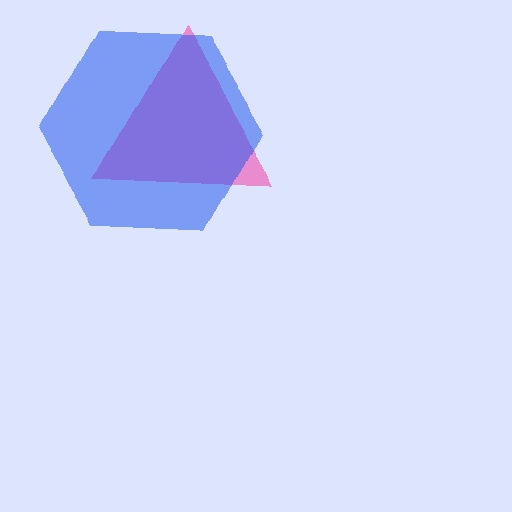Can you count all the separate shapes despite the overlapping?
Yes, there are 2 separate shapes.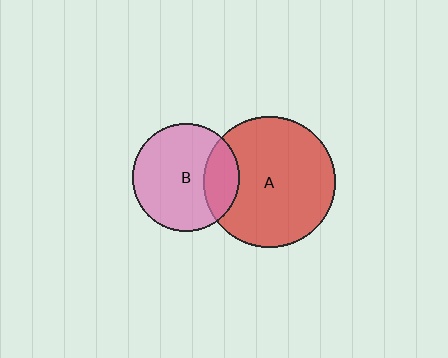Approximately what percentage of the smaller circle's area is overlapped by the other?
Approximately 25%.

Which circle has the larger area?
Circle A (red).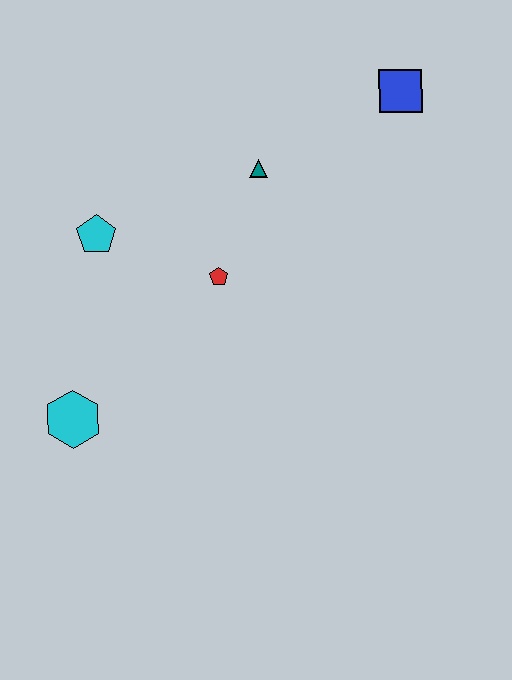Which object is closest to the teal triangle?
The red pentagon is closest to the teal triangle.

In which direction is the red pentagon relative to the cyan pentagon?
The red pentagon is to the right of the cyan pentagon.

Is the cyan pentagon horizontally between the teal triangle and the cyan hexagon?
Yes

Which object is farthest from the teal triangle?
The cyan hexagon is farthest from the teal triangle.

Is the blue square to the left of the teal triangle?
No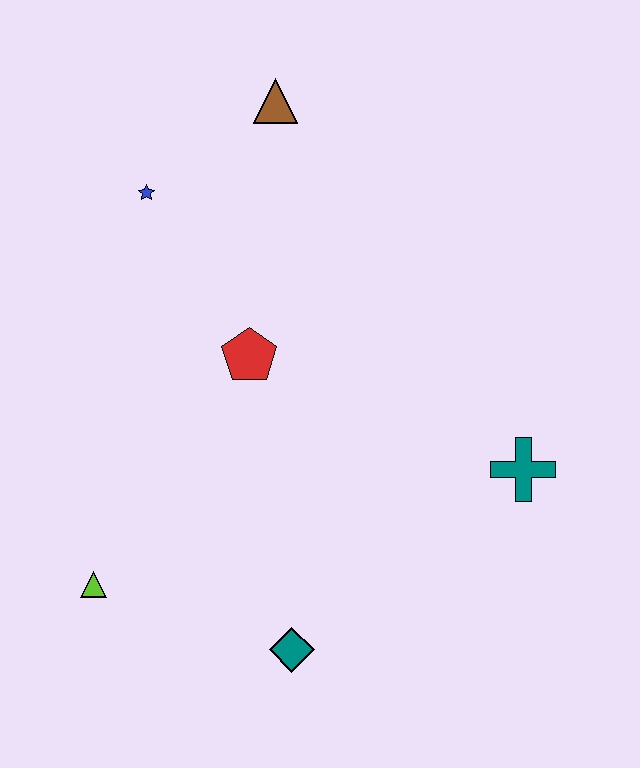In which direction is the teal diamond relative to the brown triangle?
The teal diamond is below the brown triangle.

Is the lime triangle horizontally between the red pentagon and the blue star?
No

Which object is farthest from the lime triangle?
The brown triangle is farthest from the lime triangle.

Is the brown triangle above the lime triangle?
Yes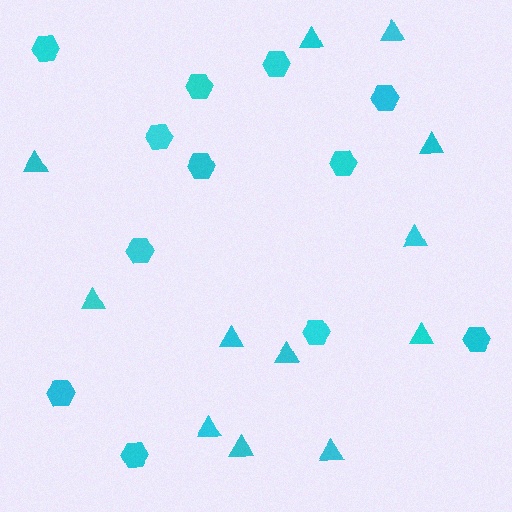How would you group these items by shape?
There are 2 groups: one group of hexagons (12) and one group of triangles (12).